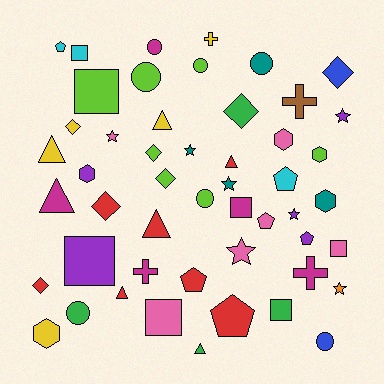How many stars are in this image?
There are 7 stars.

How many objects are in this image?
There are 50 objects.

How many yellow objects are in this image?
There are 5 yellow objects.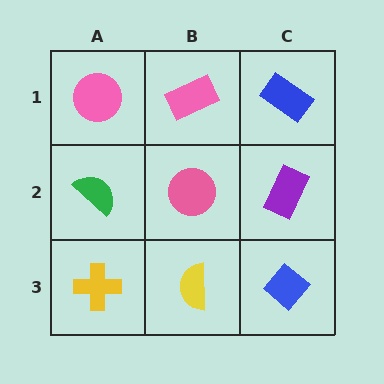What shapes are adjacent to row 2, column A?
A pink circle (row 1, column A), a yellow cross (row 3, column A), a pink circle (row 2, column B).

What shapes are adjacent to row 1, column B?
A pink circle (row 2, column B), a pink circle (row 1, column A), a blue rectangle (row 1, column C).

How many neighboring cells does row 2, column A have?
3.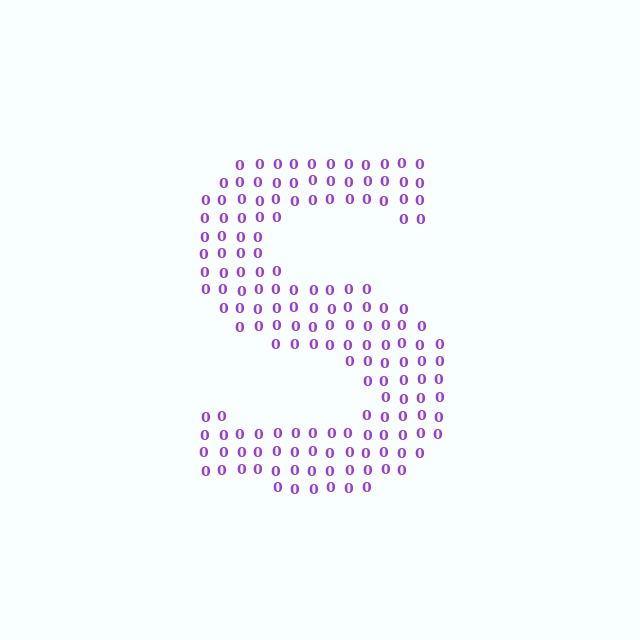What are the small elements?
The small elements are digit 0's.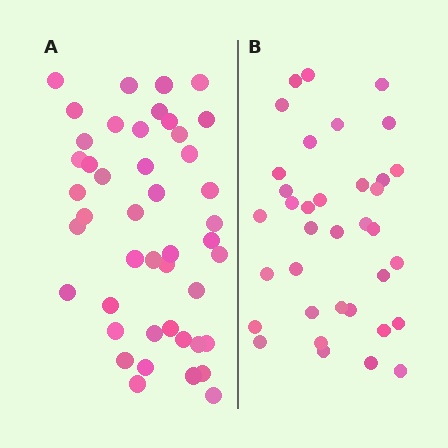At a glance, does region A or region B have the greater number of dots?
Region A (the left region) has more dots.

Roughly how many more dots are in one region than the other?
Region A has roughly 8 or so more dots than region B.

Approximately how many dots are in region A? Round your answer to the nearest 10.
About 40 dots. (The exact count is 45, which rounds to 40.)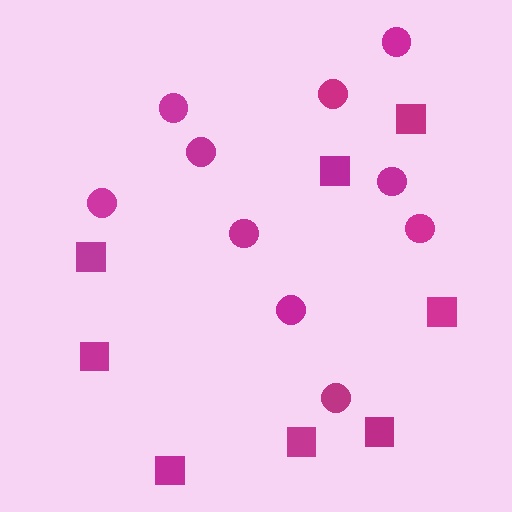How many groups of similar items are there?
There are 2 groups: one group of squares (8) and one group of circles (10).